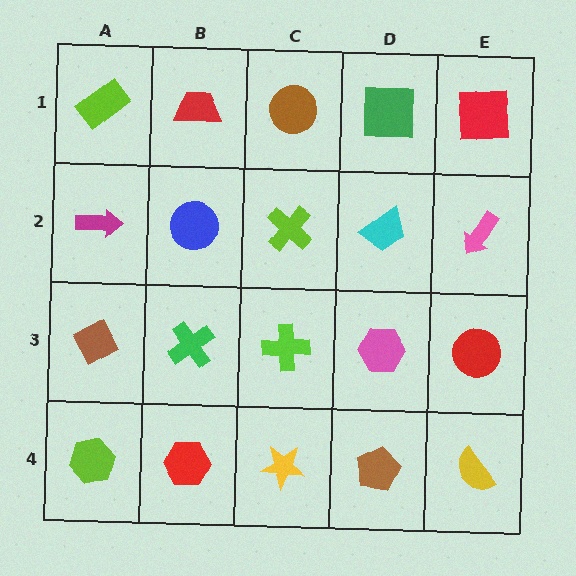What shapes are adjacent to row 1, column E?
A pink arrow (row 2, column E), a green square (row 1, column D).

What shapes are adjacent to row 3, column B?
A blue circle (row 2, column B), a red hexagon (row 4, column B), a brown diamond (row 3, column A), a lime cross (row 3, column C).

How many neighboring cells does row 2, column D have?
4.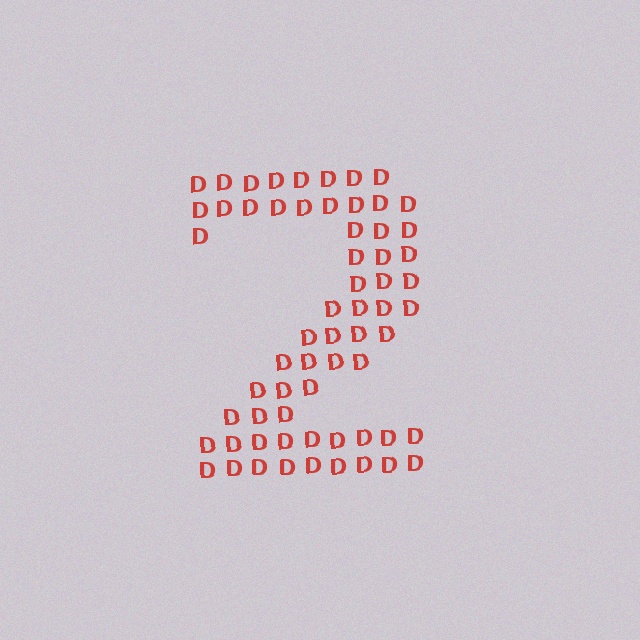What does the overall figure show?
The overall figure shows the digit 2.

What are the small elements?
The small elements are letter D's.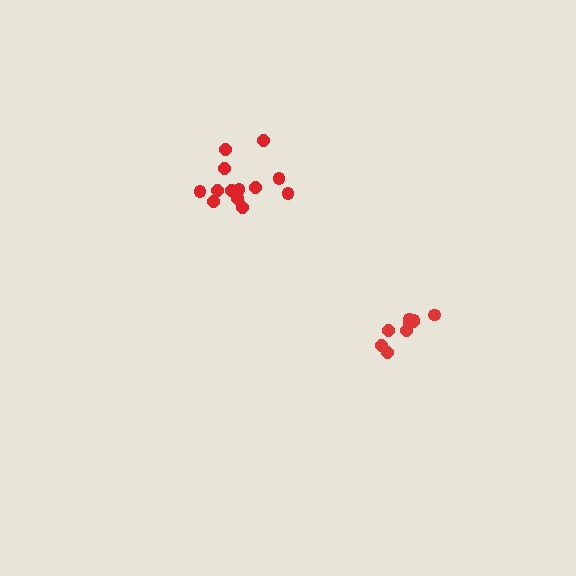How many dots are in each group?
Group 1: 13 dots, Group 2: 9 dots (22 total).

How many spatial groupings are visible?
There are 2 spatial groupings.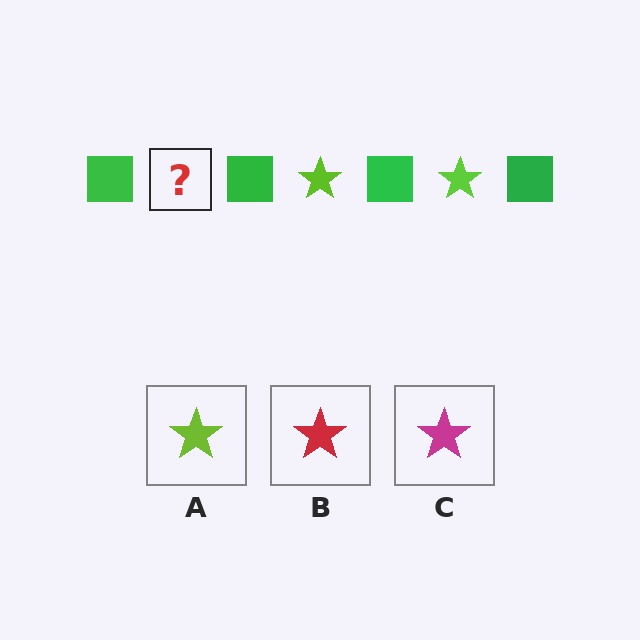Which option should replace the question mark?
Option A.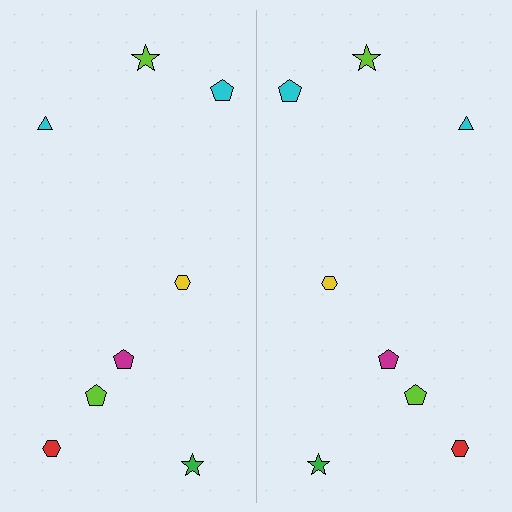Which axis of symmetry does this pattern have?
The pattern has a vertical axis of symmetry running through the center of the image.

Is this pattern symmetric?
Yes, this pattern has bilateral (reflection) symmetry.